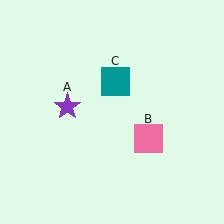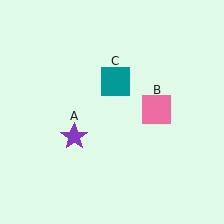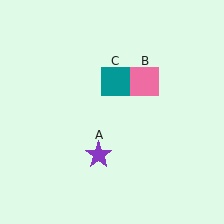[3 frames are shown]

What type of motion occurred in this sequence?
The purple star (object A), pink square (object B) rotated counterclockwise around the center of the scene.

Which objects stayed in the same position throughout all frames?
Teal square (object C) remained stationary.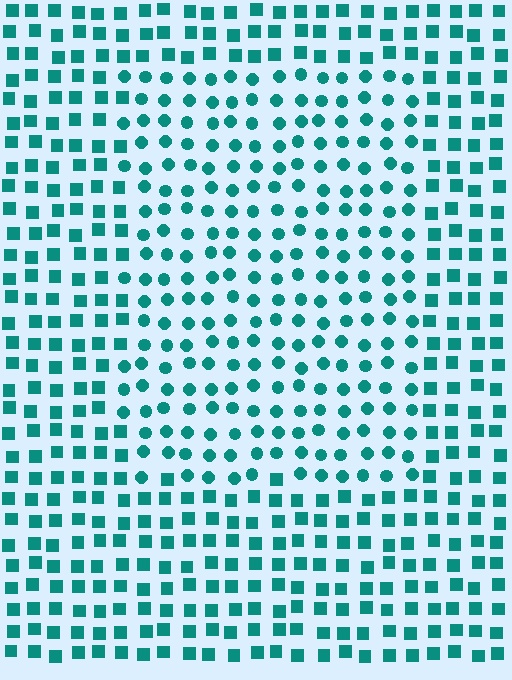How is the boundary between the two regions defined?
The boundary is defined by a change in element shape: circles inside vs. squares outside. All elements share the same color and spacing.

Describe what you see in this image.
The image is filled with small teal elements arranged in a uniform grid. A rectangle-shaped region contains circles, while the surrounding area contains squares. The boundary is defined purely by the change in element shape.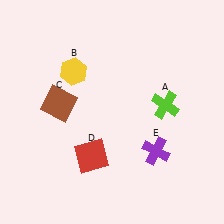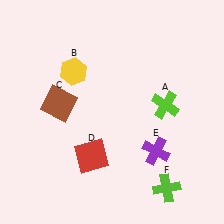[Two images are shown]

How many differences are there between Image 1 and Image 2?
There is 1 difference between the two images.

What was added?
A lime cross (F) was added in Image 2.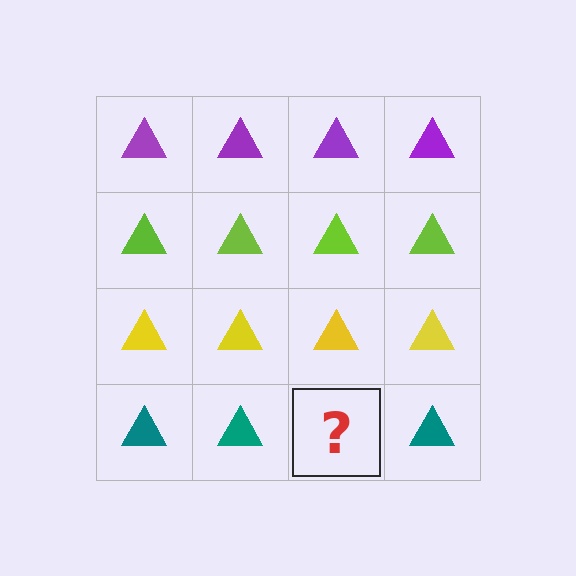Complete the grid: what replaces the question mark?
The question mark should be replaced with a teal triangle.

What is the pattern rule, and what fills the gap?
The rule is that each row has a consistent color. The gap should be filled with a teal triangle.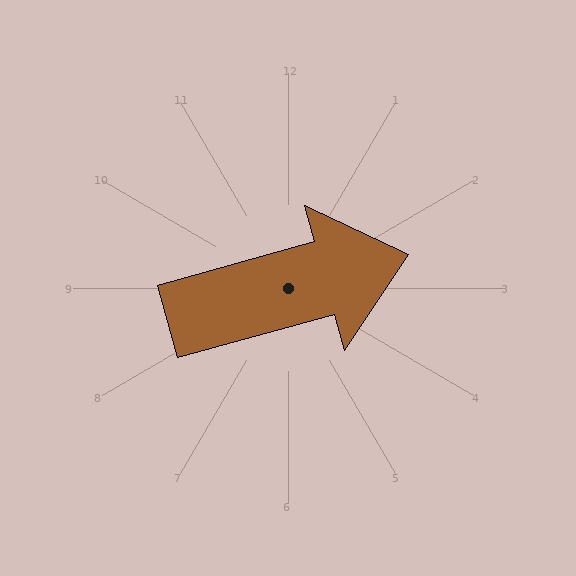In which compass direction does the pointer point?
East.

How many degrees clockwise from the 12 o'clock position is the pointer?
Approximately 74 degrees.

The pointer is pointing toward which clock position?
Roughly 2 o'clock.